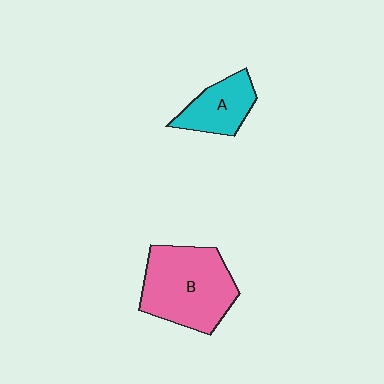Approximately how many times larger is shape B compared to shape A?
Approximately 2.0 times.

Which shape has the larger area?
Shape B (pink).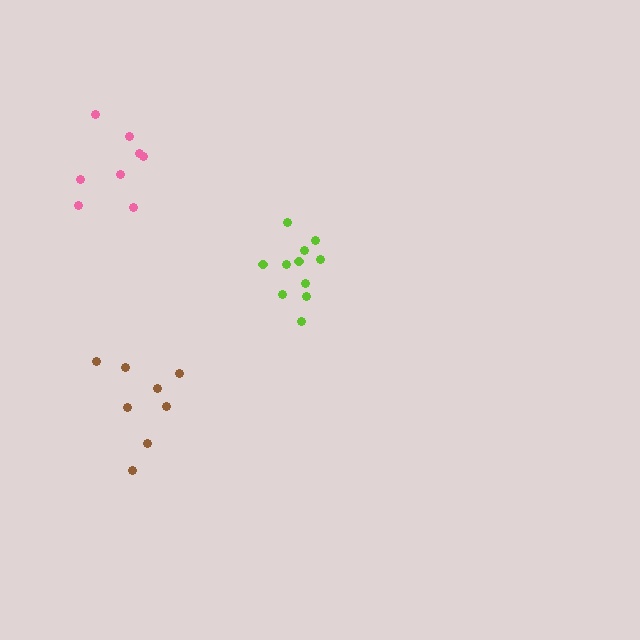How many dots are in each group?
Group 1: 8 dots, Group 2: 8 dots, Group 3: 11 dots (27 total).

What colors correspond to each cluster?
The clusters are colored: brown, pink, lime.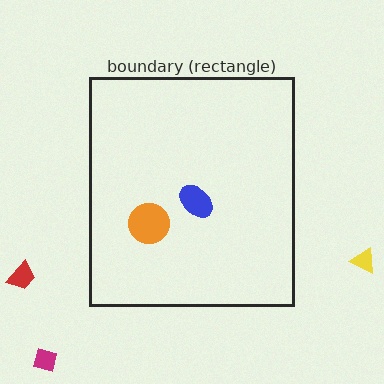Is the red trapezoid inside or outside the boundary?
Outside.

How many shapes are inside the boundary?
2 inside, 3 outside.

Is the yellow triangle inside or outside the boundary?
Outside.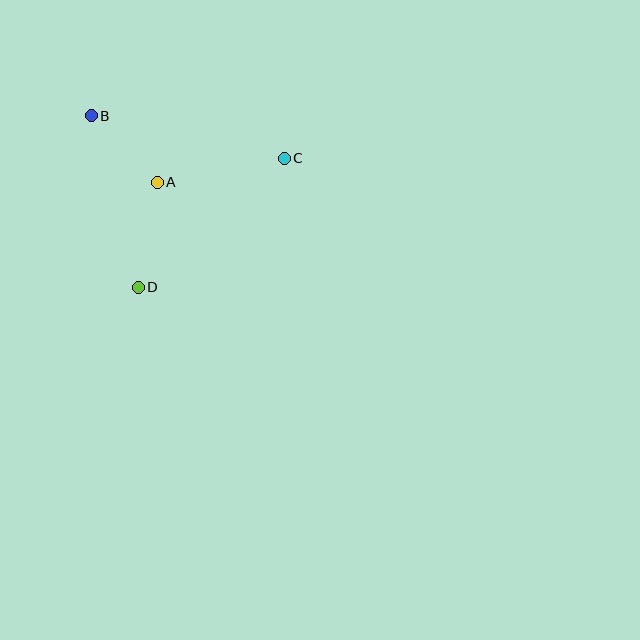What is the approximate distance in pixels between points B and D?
The distance between B and D is approximately 178 pixels.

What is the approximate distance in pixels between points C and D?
The distance between C and D is approximately 195 pixels.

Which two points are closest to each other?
Points A and B are closest to each other.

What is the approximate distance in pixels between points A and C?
The distance between A and C is approximately 129 pixels.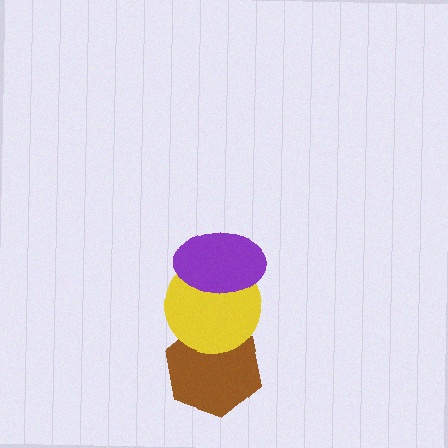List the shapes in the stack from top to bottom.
From top to bottom: the purple ellipse, the yellow circle, the brown hexagon.